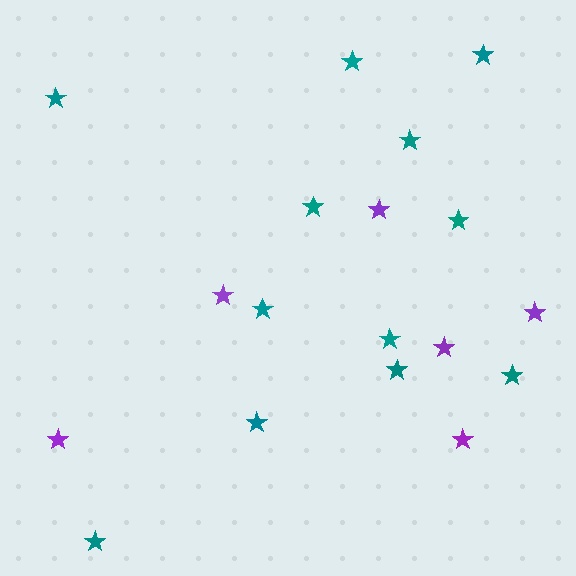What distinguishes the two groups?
There are 2 groups: one group of purple stars (6) and one group of teal stars (12).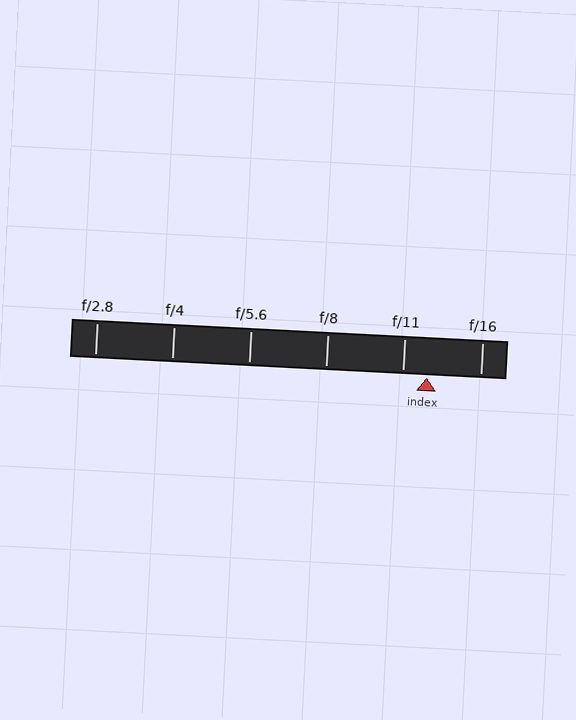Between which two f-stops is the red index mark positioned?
The index mark is between f/11 and f/16.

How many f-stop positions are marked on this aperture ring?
There are 6 f-stop positions marked.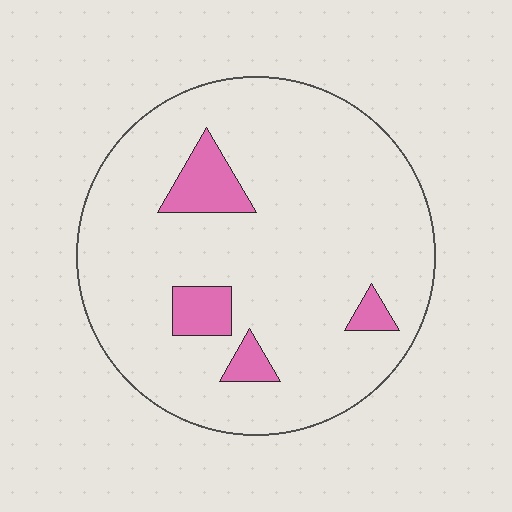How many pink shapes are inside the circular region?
4.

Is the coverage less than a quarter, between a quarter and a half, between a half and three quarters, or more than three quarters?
Less than a quarter.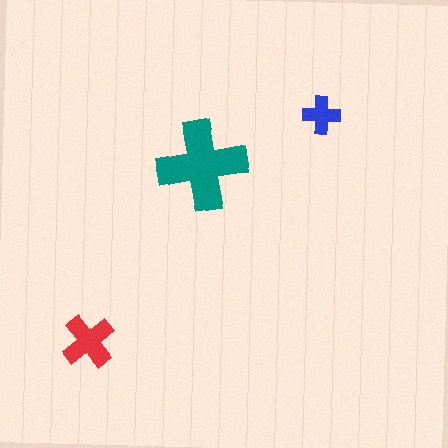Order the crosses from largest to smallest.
the teal one, the red one, the blue one.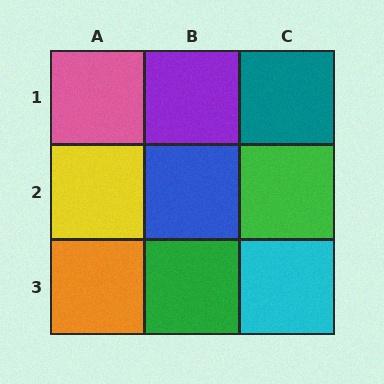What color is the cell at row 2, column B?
Blue.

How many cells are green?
2 cells are green.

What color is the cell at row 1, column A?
Pink.